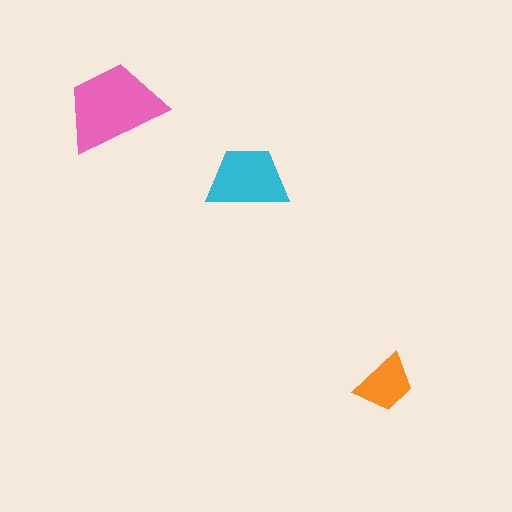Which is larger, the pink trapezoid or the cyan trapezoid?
The pink one.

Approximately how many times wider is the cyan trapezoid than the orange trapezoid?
About 1.5 times wider.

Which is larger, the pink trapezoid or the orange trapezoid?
The pink one.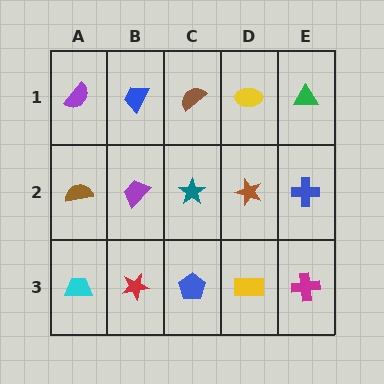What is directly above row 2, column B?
A blue trapezoid.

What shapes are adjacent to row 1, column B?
A purple trapezoid (row 2, column B), a purple semicircle (row 1, column A), a brown semicircle (row 1, column C).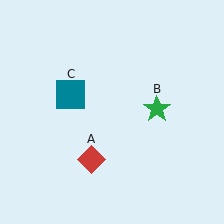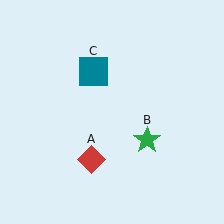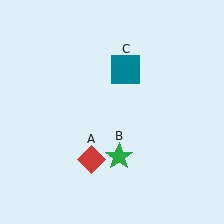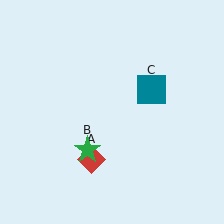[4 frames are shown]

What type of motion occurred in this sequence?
The green star (object B), teal square (object C) rotated clockwise around the center of the scene.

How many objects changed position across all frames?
2 objects changed position: green star (object B), teal square (object C).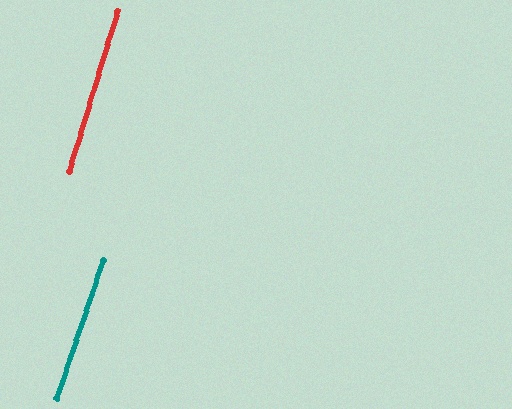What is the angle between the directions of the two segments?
Approximately 2 degrees.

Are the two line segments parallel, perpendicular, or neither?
Parallel — their directions differ by only 1.6°.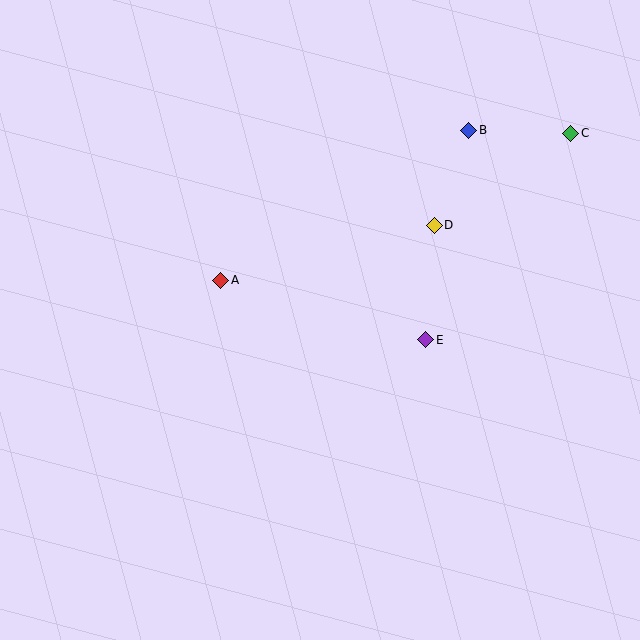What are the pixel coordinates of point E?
Point E is at (426, 340).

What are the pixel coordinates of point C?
Point C is at (571, 133).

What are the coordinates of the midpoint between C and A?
The midpoint between C and A is at (396, 207).